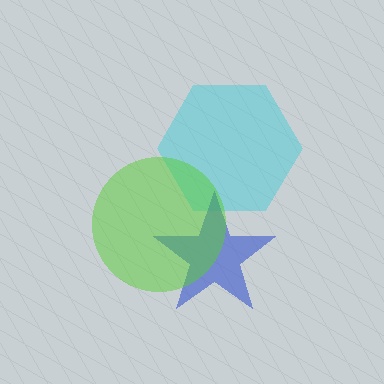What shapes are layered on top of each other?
The layered shapes are: a cyan hexagon, a blue star, a lime circle.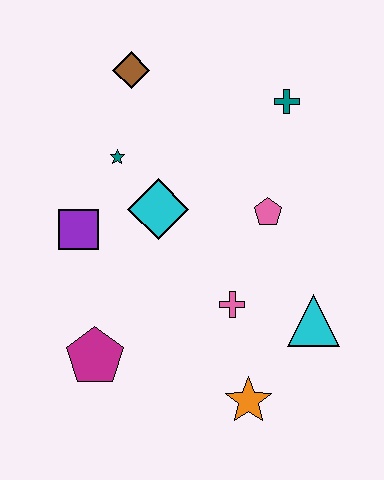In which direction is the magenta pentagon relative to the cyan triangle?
The magenta pentagon is to the left of the cyan triangle.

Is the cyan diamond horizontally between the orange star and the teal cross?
No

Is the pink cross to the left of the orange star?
Yes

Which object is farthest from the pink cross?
The brown diamond is farthest from the pink cross.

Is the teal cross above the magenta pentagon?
Yes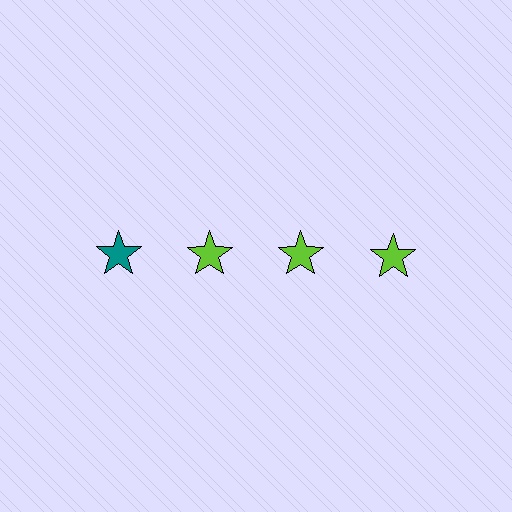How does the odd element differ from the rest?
It has a different color: teal instead of lime.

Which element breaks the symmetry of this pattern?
The teal star in the top row, leftmost column breaks the symmetry. All other shapes are lime stars.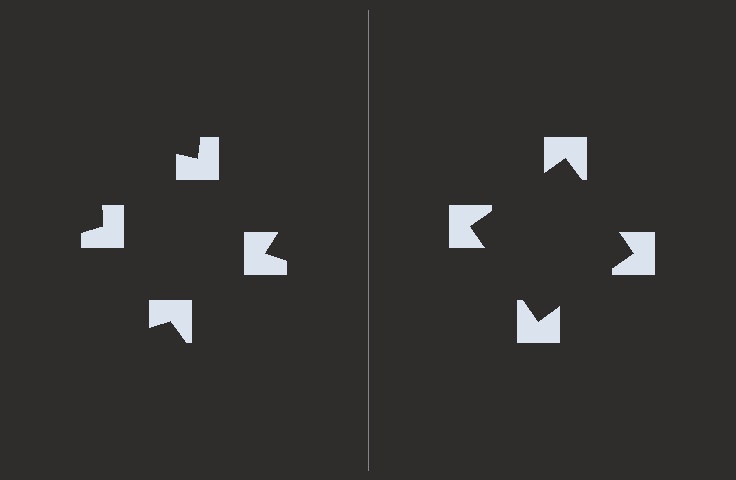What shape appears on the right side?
An illusory square.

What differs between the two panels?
The notched squares are positioned identically on both sides; only the wedge orientations differ. On the right they align to a square; on the left they are misaligned.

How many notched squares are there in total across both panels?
8 — 4 on each side.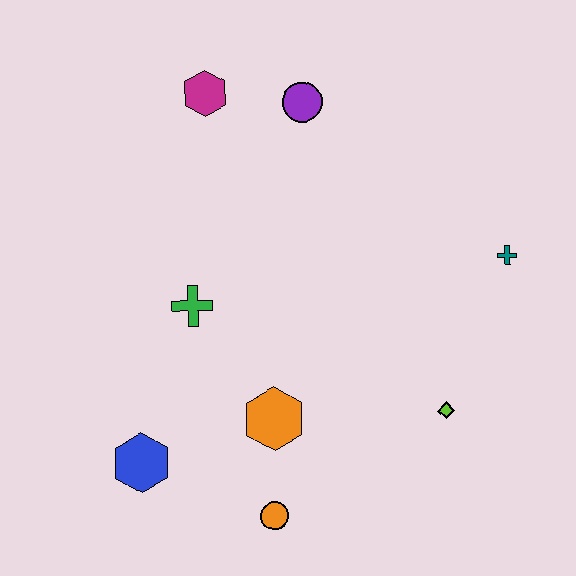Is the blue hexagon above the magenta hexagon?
No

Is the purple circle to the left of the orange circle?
No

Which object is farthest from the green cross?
The teal cross is farthest from the green cross.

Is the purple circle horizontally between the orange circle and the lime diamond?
Yes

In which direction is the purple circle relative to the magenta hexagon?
The purple circle is to the right of the magenta hexagon.